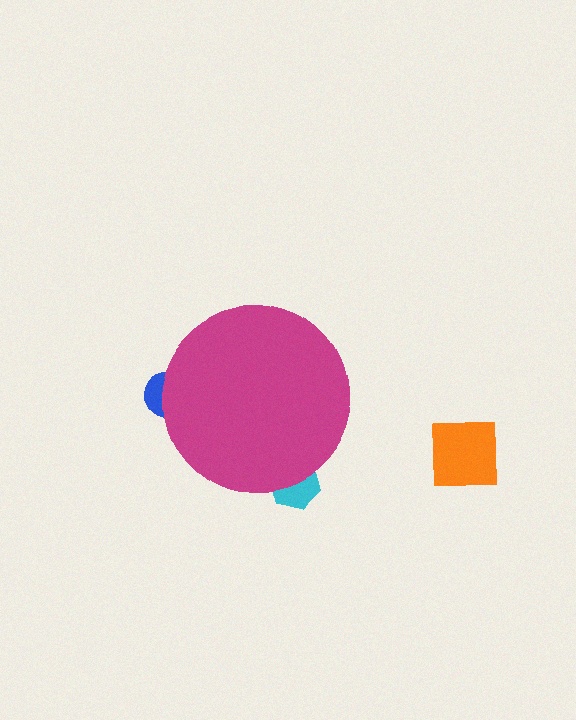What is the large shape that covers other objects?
A magenta circle.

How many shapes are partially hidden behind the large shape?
2 shapes are partially hidden.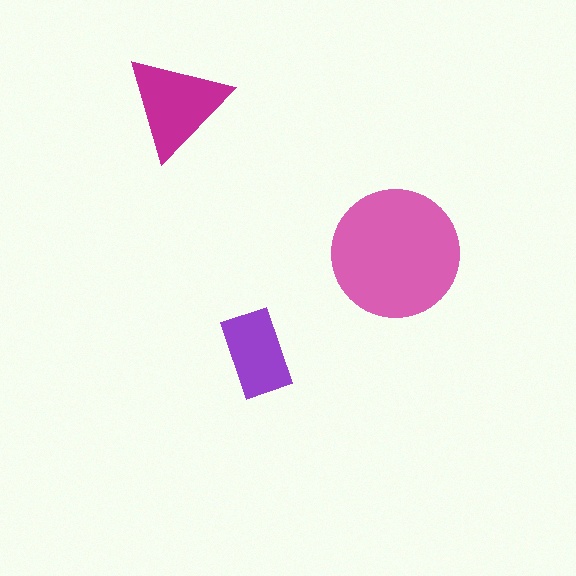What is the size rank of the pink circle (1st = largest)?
1st.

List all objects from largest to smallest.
The pink circle, the magenta triangle, the purple rectangle.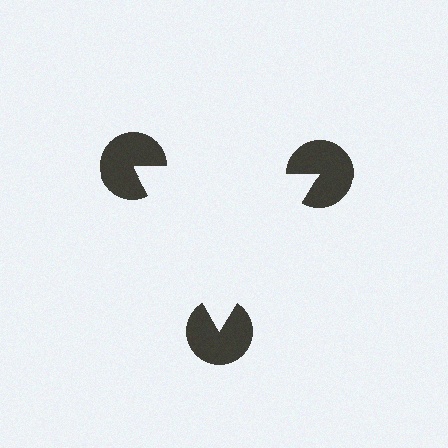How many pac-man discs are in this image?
There are 3 — one at each vertex of the illusory triangle.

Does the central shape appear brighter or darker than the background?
It typically appears slightly brighter than the background, even though no actual brightness change is drawn.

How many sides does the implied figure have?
3 sides.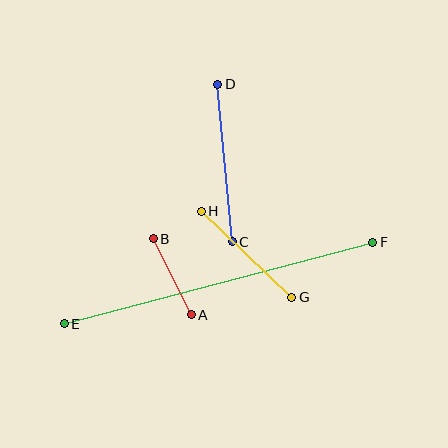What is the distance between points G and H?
The distance is approximately 125 pixels.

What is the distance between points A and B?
The distance is approximately 85 pixels.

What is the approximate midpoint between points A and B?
The midpoint is at approximately (172, 277) pixels.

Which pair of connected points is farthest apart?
Points E and F are farthest apart.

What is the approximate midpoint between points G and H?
The midpoint is at approximately (247, 254) pixels.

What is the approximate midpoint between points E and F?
The midpoint is at approximately (219, 283) pixels.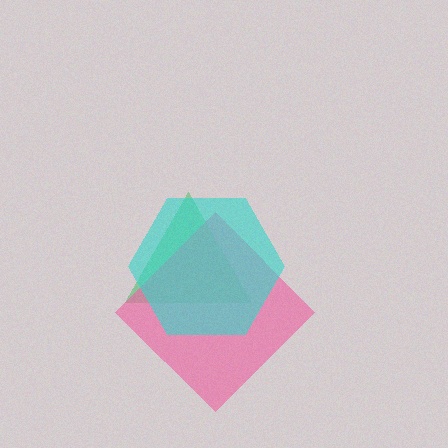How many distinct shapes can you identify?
There are 3 distinct shapes: a green triangle, a pink diamond, a cyan hexagon.